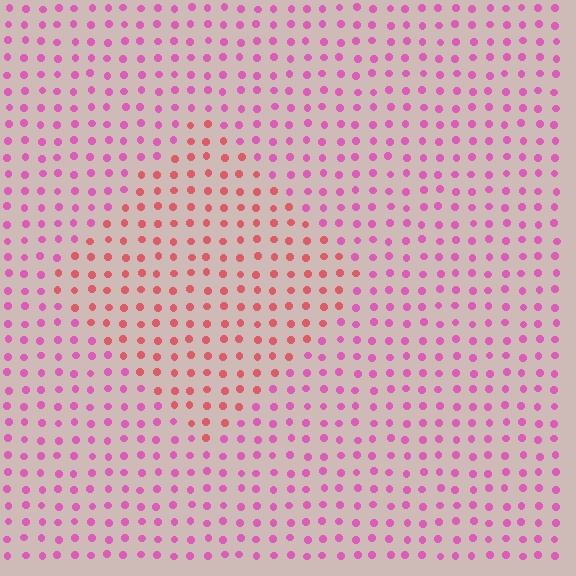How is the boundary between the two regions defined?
The boundary is defined purely by a slight shift in hue (about 38 degrees). Spacing, size, and orientation are identical on both sides.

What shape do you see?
I see a diamond.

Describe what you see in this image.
The image is filled with small pink elements in a uniform arrangement. A diamond-shaped region is visible where the elements are tinted to a slightly different hue, forming a subtle color boundary.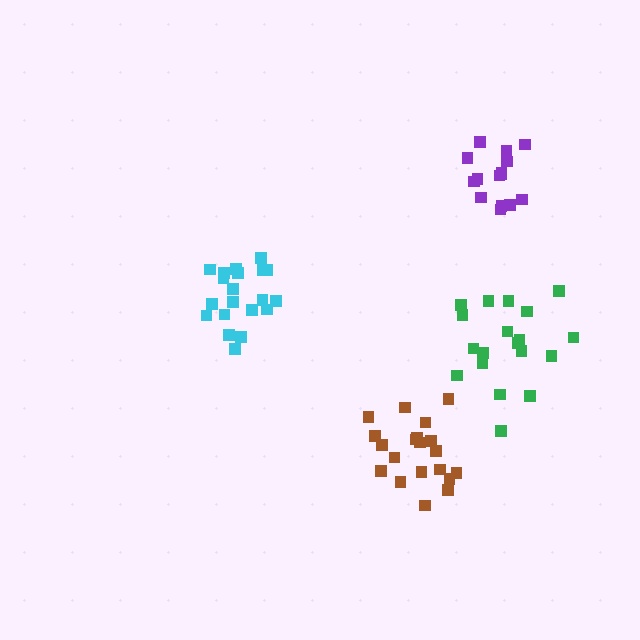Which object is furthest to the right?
The green cluster is rightmost.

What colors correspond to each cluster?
The clusters are colored: green, cyan, brown, purple.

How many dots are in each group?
Group 1: 19 dots, Group 2: 20 dots, Group 3: 20 dots, Group 4: 15 dots (74 total).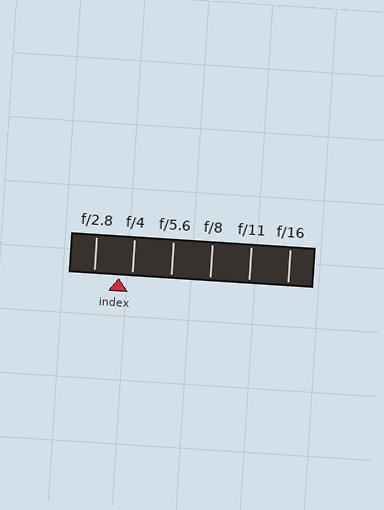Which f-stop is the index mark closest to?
The index mark is closest to f/4.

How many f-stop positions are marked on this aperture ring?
There are 6 f-stop positions marked.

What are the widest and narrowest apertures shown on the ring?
The widest aperture shown is f/2.8 and the narrowest is f/16.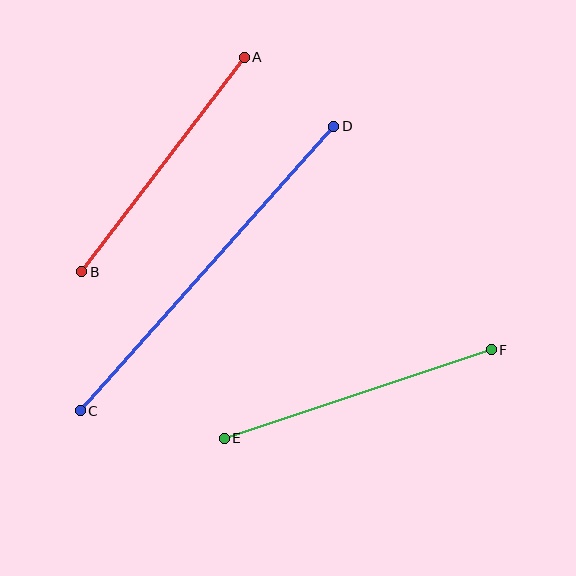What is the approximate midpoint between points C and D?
The midpoint is at approximately (207, 268) pixels.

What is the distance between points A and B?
The distance is approximately 269 pixels.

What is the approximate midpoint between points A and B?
The midpoint is at approximately (163, 164) pixels.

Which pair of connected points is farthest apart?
Points C and D are farthest apart.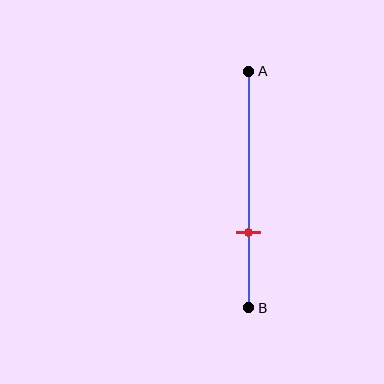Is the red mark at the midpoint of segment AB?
No, the mark is at about 70% from A, not at the 50% midpoint.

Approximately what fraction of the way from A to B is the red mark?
The red mark is approximately 70% of the way from A to B.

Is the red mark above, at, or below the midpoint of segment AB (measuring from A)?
The red mark is below the midpoint of segment AB.